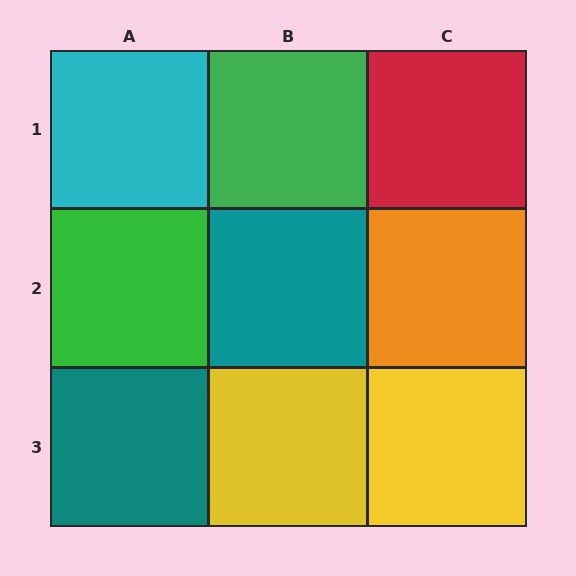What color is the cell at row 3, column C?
Yellow.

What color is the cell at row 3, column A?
Teal.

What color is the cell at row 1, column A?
Cyan.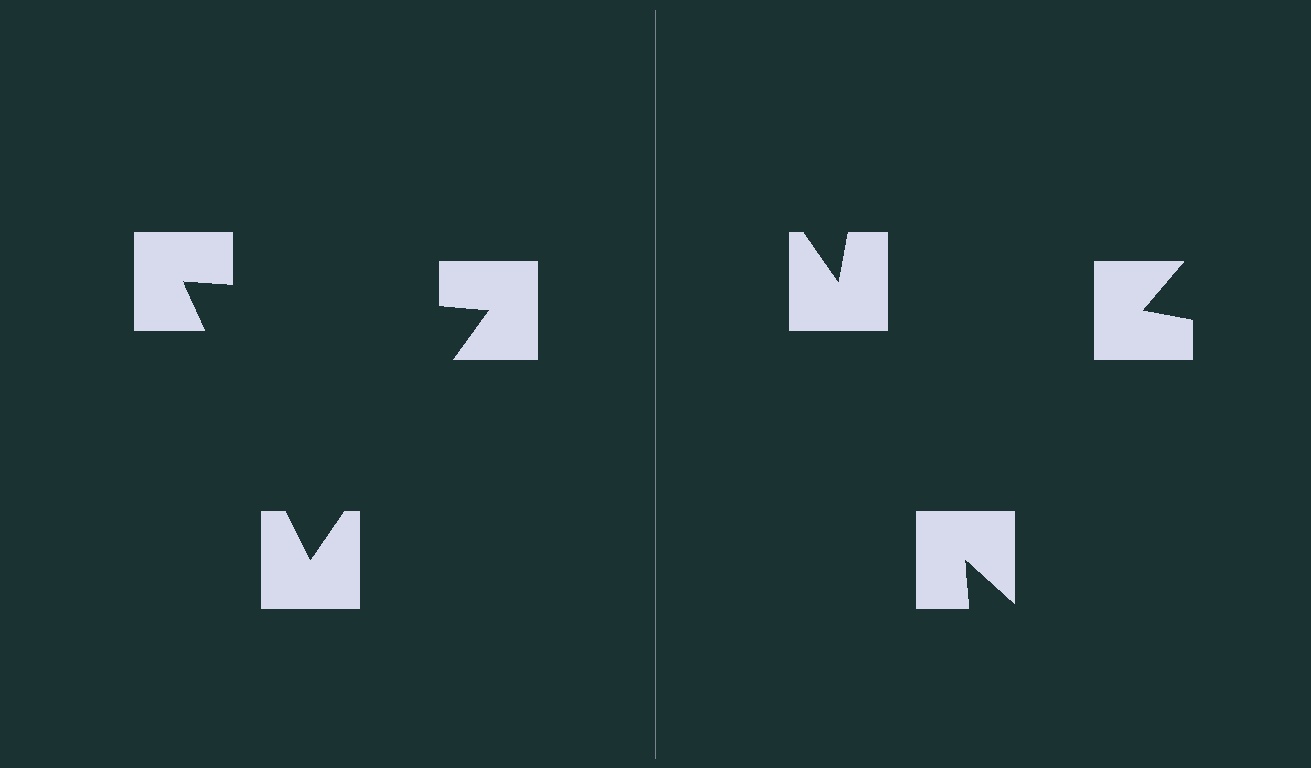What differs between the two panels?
The notched squares are positioned identically on both sides; only the wedge orientations differ. On the left they align to a triangle; on the right they are misaligned.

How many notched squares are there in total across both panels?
6 — 3 on each side.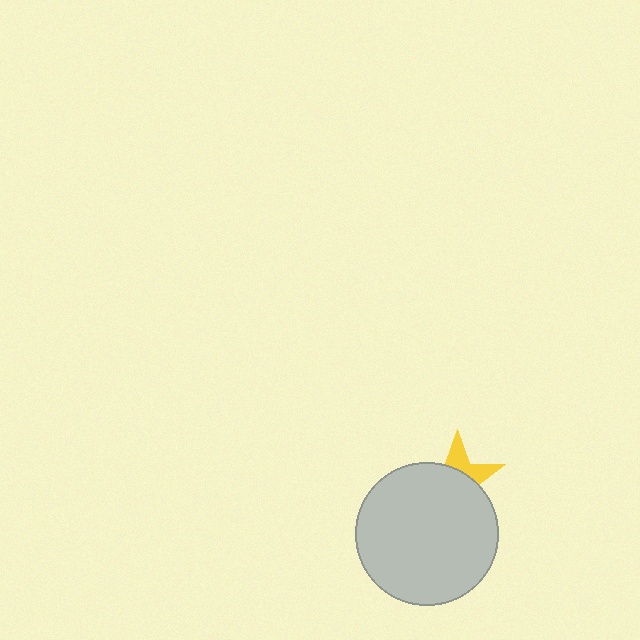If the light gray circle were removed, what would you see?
You would see the complete yellow star.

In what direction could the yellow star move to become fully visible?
The yellow star could move up. That would shift it out from behind the light gray circle entirely.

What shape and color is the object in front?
The object in front is a light gray circle.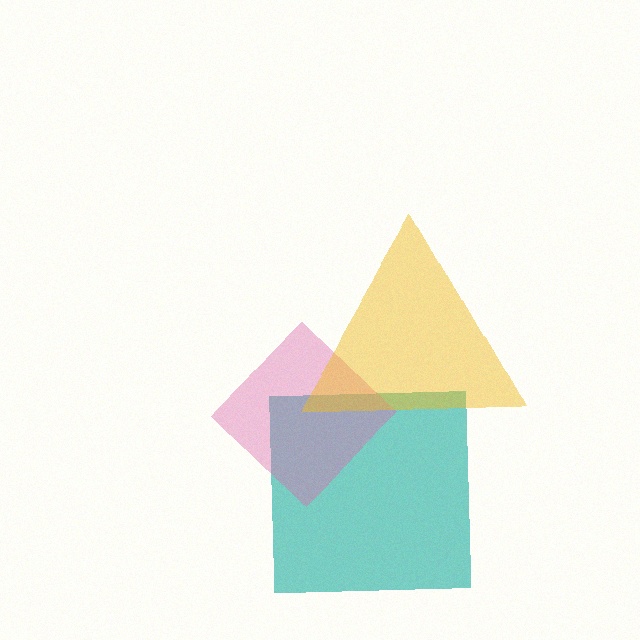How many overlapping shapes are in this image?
There are 3 overlapping shapes in the image.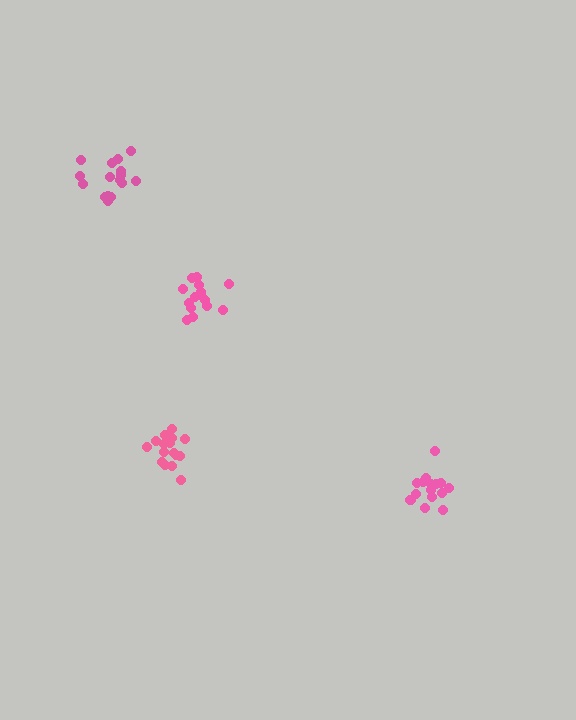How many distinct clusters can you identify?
There are 4 distinct clusters.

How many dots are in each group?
Group 1: 16 dots, Group 2: 16 dots, Group 3: 15 dots, Group 4: 16 dots (63 total).